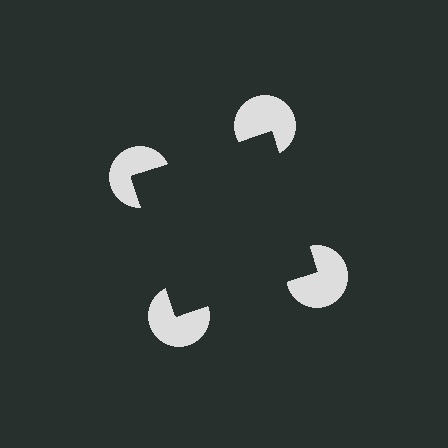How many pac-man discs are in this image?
There are 4 — one at each vertex of the illusory square.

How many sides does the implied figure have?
4 sides.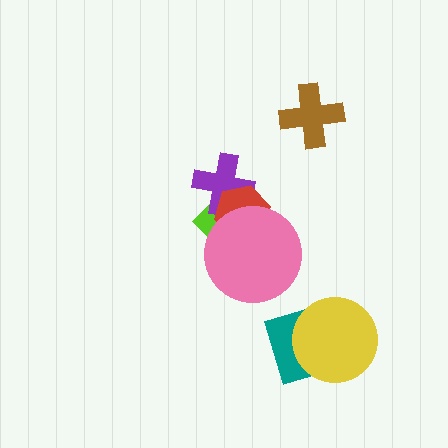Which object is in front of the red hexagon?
The pink circle is in front of the red hexagon.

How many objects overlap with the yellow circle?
1 object overlaps with the yellow circle.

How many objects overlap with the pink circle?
2 objects overlap with the pink circle.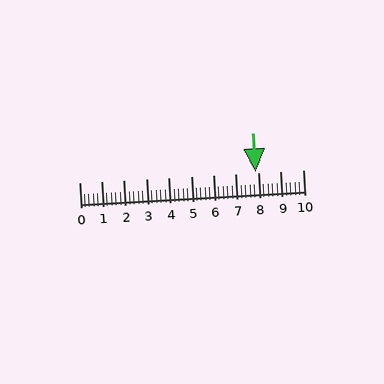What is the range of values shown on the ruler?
The ruler shows values from 0 to 10.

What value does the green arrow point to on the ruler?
The green arrow points to approximately 7.9.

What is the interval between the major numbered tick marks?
The major tick marks are spaced 1 units apart.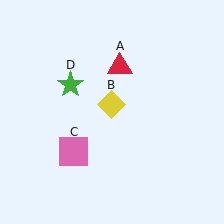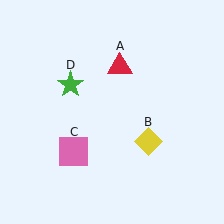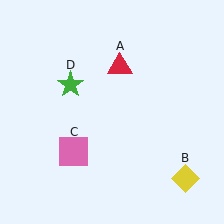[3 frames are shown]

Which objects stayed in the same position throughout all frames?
Red triangle (object A) and pink square (object C) and green star (object D) remained stationary.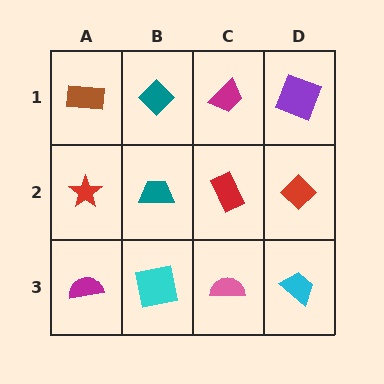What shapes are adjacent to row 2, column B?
A teal diamond (row 1, column B), a cyan square (row 3, column B), a red star (row 2, column A), a red rectangle (row 2, column C).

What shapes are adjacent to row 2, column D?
A purple square (row 1, column D), a cyan trapezoid (row 3, column D), a red rectangle (row 2, column C).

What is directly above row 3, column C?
A red rectangle.